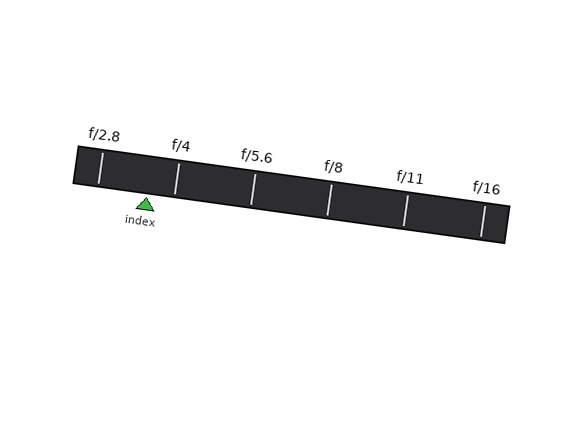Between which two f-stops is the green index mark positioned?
The index mark is between f/2.8 and f/4.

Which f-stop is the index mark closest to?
The index mark is closest to f/4.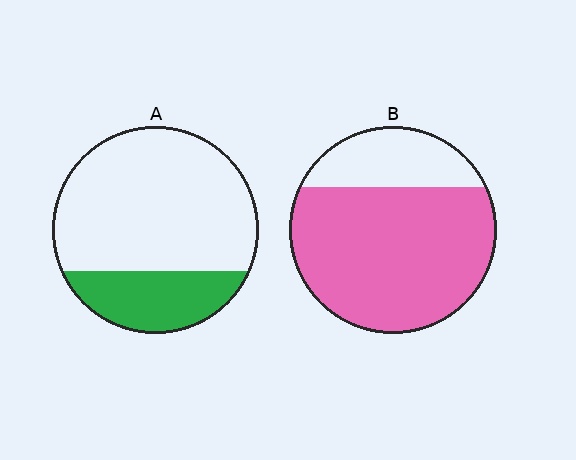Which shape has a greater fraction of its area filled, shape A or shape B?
Shape B.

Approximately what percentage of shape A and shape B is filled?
A is approximately 25% and B is approximately 75%.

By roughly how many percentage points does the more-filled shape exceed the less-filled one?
By roughly 50 percentage points (B over A).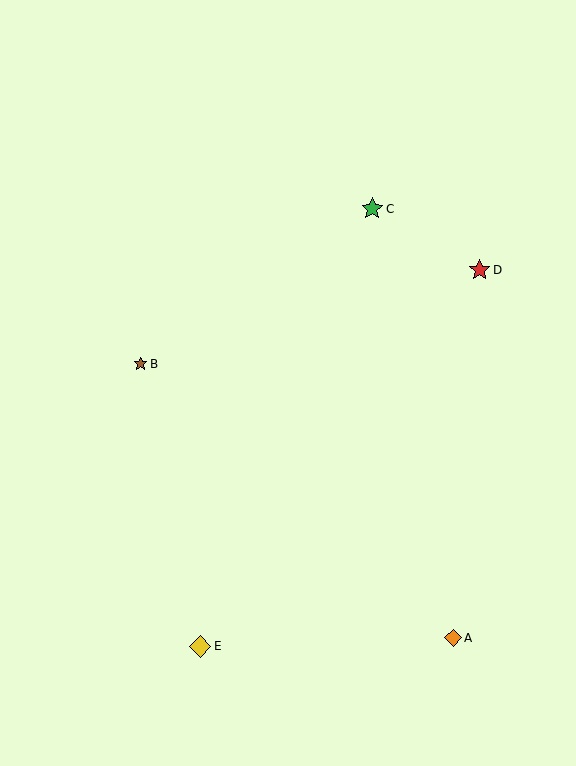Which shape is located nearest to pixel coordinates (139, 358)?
The brown star (labeled B) at (140, 364) is nearest to that location.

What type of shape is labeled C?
Shape C is a green star.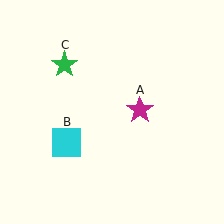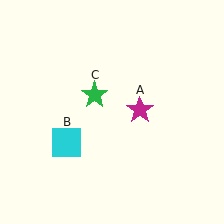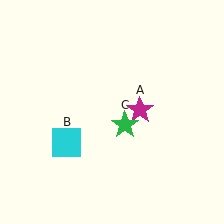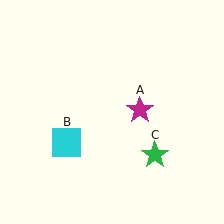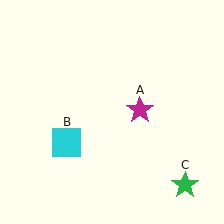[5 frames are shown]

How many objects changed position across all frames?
1 object changed position: green star (object C).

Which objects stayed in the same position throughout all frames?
Magenta star (object A) and cyan square (object B) remained stationary.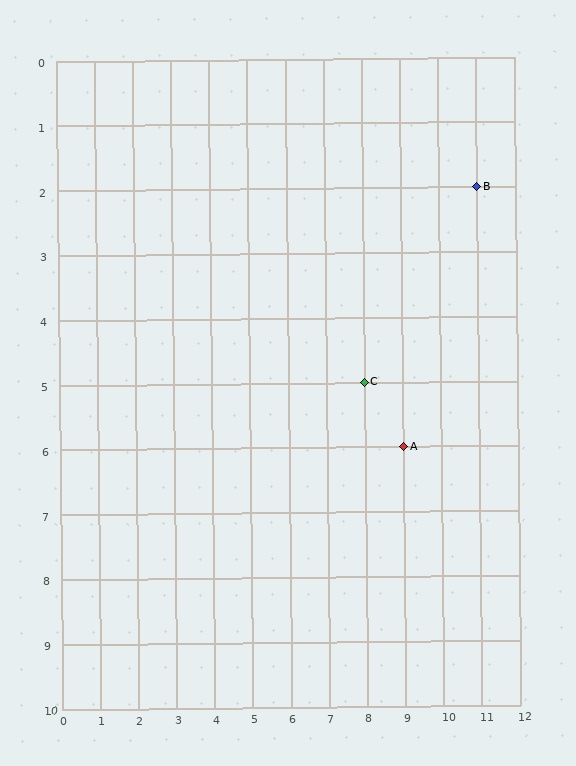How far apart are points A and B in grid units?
Points A and B are 2 columns and 4 rows apart (about 4.5 grid units diagonally).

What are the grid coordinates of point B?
Point B is at grid coordinates (11, 2).